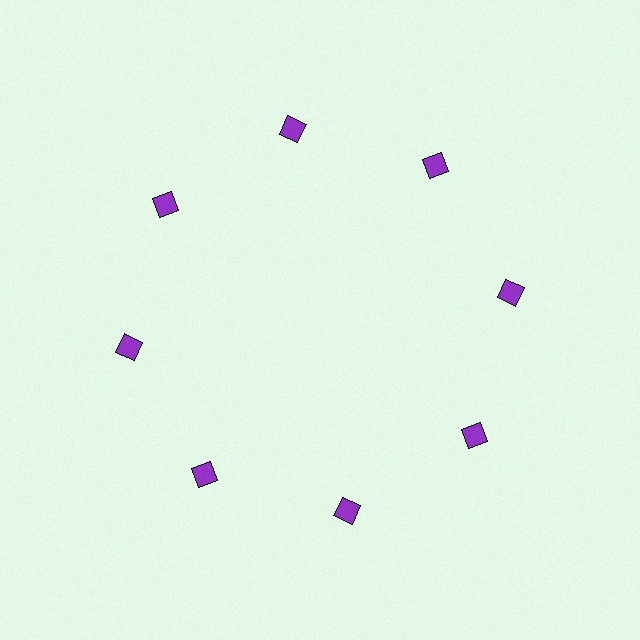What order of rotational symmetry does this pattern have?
This pattern has 8-fold rotational symmetry.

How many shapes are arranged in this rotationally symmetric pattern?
There are 8 shapes, arranged in 8 groups of 1.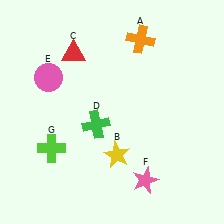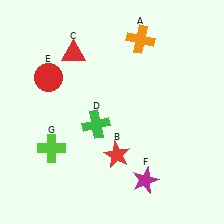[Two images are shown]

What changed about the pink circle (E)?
In Image 1, E is pink. In Image 2, it changed to red.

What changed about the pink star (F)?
In Image 1, F is pink. In Image 2, it changed to magenta.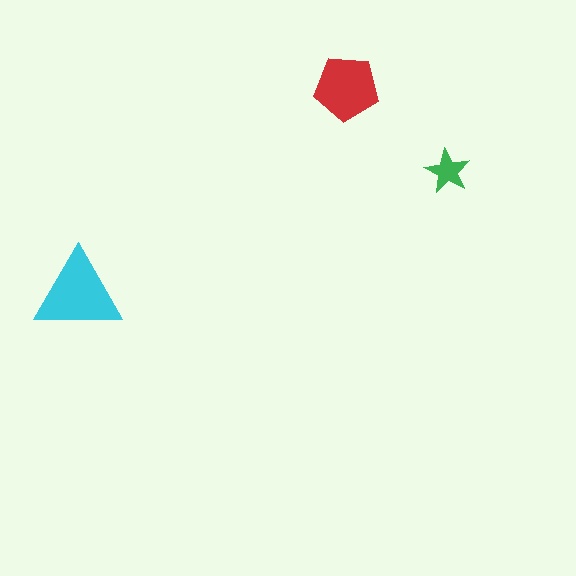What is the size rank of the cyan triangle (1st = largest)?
1st.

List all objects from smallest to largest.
The green star, the red pentagon, the cyan triangle.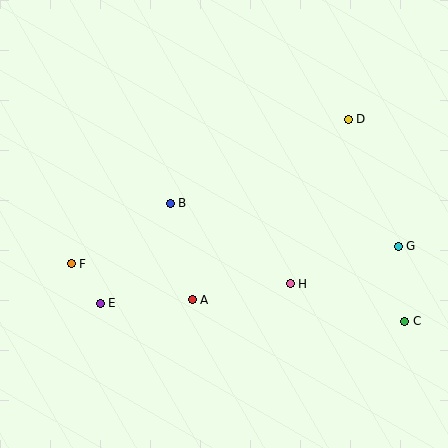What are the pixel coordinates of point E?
Point E is at (100, 303).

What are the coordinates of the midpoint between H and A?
The midpoint between H and A is at (241, 292).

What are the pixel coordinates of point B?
Point B is at (170, 203).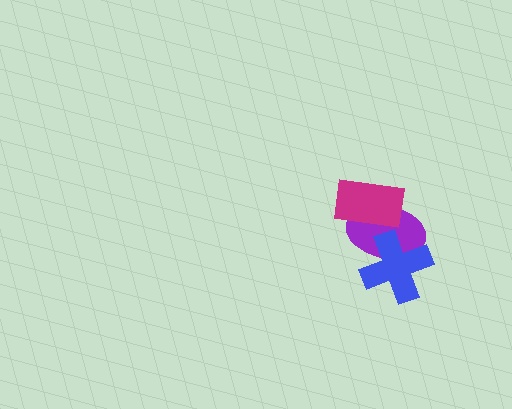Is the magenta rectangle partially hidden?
No, no other shape covers it.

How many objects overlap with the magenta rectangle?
1 object overlaps with the magenta rectangle.